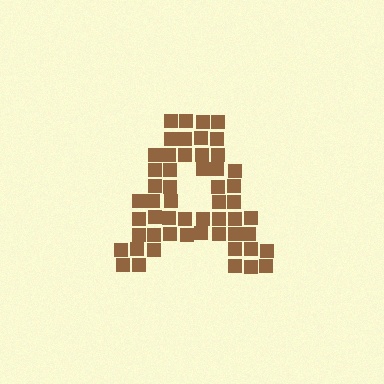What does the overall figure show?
The overall figure shows the letter A.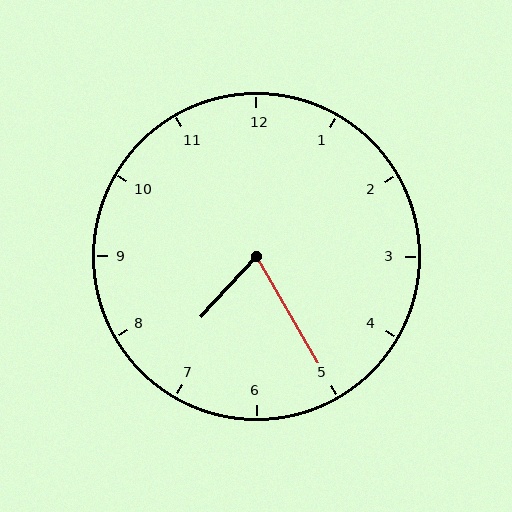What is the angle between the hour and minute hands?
Approximately 72 degrees.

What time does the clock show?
7:25.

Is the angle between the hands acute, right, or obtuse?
It is acute.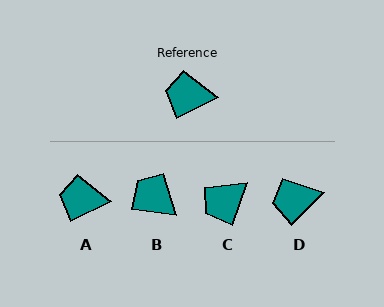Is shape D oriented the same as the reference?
No, it is off by about 20 degrees.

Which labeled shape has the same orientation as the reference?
A.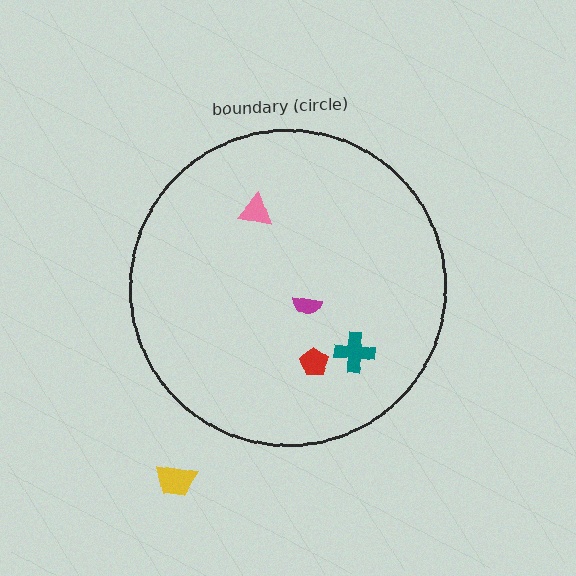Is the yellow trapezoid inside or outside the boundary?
Outside.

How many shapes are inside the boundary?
4 inside, 1 outside.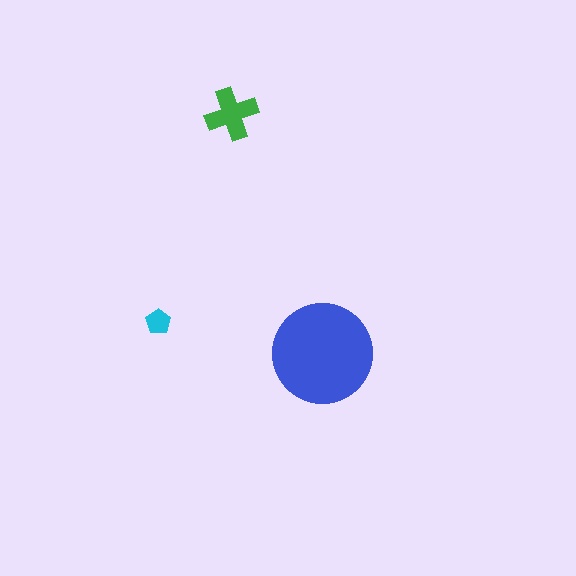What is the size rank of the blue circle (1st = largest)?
1st.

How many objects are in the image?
There are 3 objects in the image.